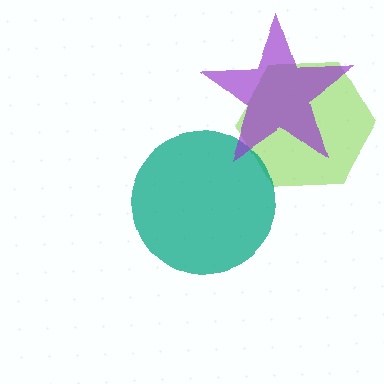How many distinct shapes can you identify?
There are 3 distinct shapes: a lime hexagon, a teal circle, a purple star.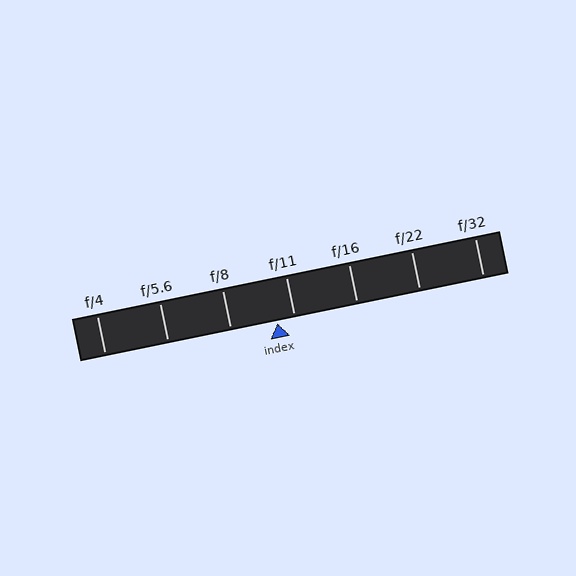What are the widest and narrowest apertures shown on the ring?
The widest aperture shown is f/4 and the narrowest is f/32.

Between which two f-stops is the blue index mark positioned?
The index mark is between f/8 and f/11.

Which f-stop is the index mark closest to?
The index mark is closest to f/11.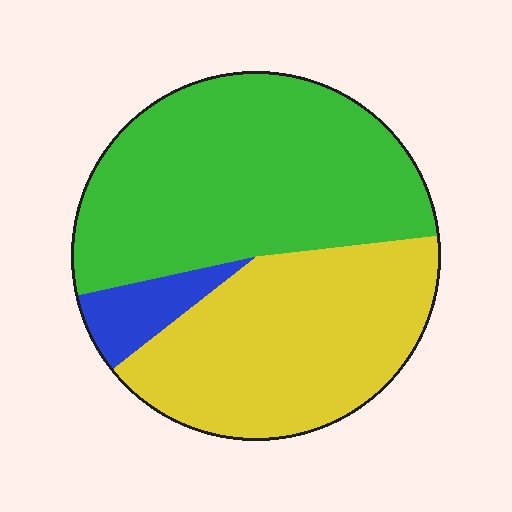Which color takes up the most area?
Green, at roughly 50%.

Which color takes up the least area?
Blue, at roughly 5%.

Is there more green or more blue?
Green.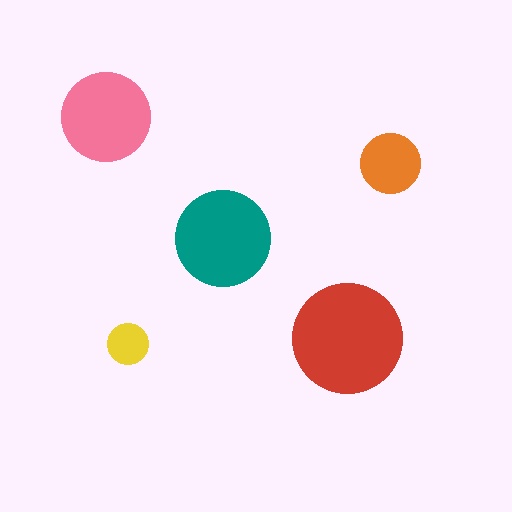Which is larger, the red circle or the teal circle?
The red one.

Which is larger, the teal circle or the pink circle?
The teal one.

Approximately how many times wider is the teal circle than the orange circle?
About 1.5 times wider.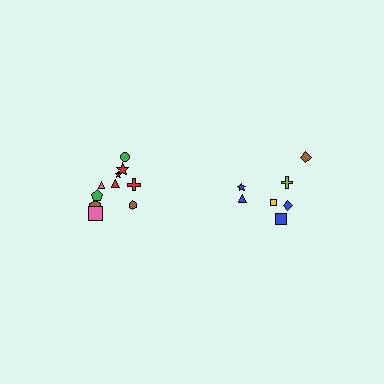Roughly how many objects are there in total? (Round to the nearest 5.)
Roughly 15 objects in total.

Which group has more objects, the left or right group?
The left group.